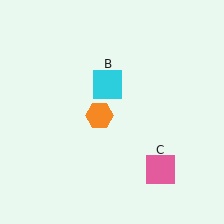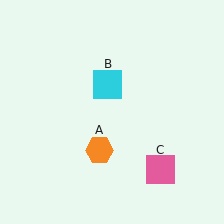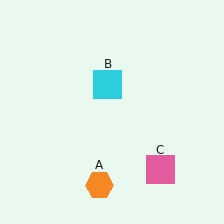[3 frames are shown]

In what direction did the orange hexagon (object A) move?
The orange hexagon (object A) moved down.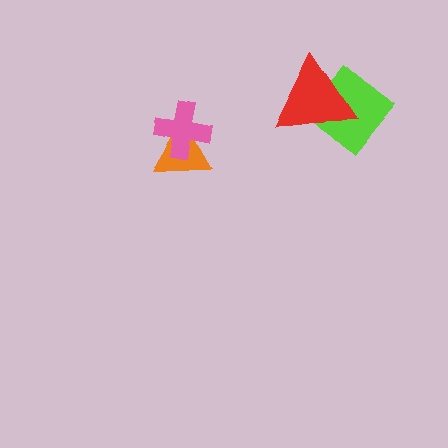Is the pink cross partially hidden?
No, no other shape covers it.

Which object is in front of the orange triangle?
The pink cross is in front of the orange triangle.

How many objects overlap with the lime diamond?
1 object overlaps with the lime diamond.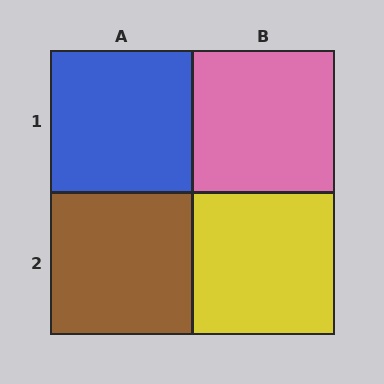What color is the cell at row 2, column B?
Yellow.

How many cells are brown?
1 cell is brown.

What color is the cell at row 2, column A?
Brown.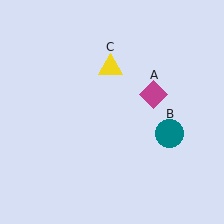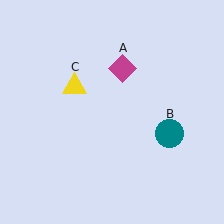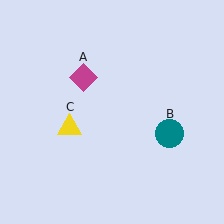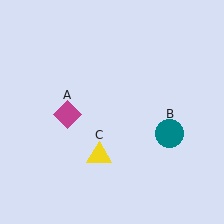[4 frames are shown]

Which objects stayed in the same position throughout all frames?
Teal circle (object B) remained stationary.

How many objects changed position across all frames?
2 objects changed position: magenta diamond (object A), yellow triangle (object C).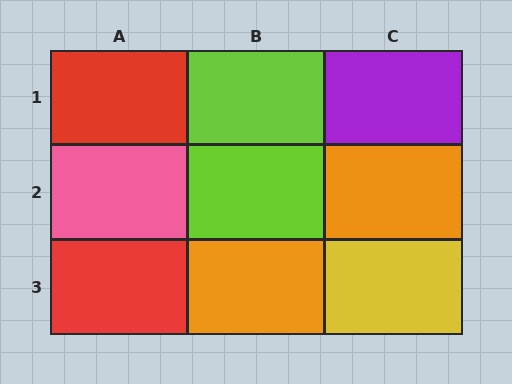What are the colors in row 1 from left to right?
Red, lime, purple.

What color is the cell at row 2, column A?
Pink.